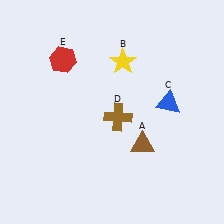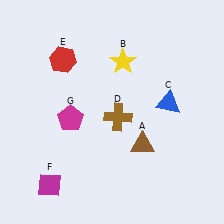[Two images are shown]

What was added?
A magenta diamond (F), a magenta pentagon (G) were added in Image 2.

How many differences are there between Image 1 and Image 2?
There are 2 differences between the two images.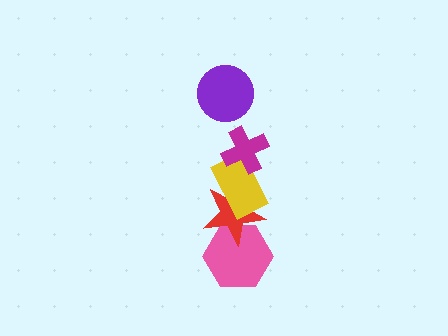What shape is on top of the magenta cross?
The purple circle is on top of the magenta cross.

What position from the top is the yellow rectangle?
The yellow rectangle is 3rd from the top.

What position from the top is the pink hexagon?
The pink hexagon is 5th from the top.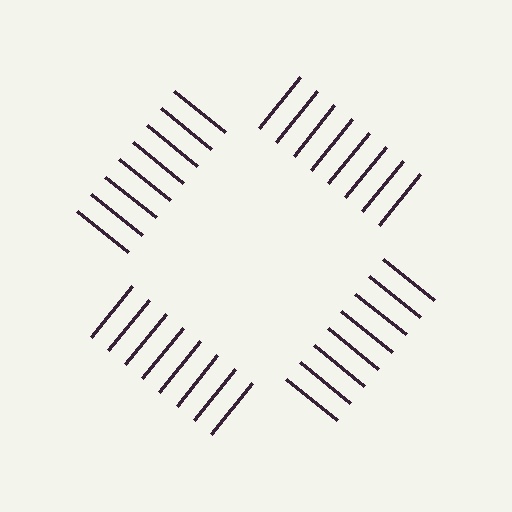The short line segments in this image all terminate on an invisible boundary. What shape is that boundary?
An illusory square — the line segments terminate on its edges but no continuous stroke is drawn.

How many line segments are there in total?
32 — 8 along each of the 4 edges.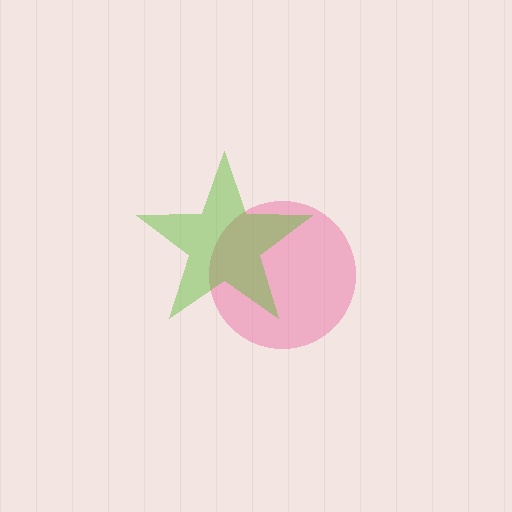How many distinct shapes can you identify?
There are 2 distinct shapes: a pink circle, a lime star.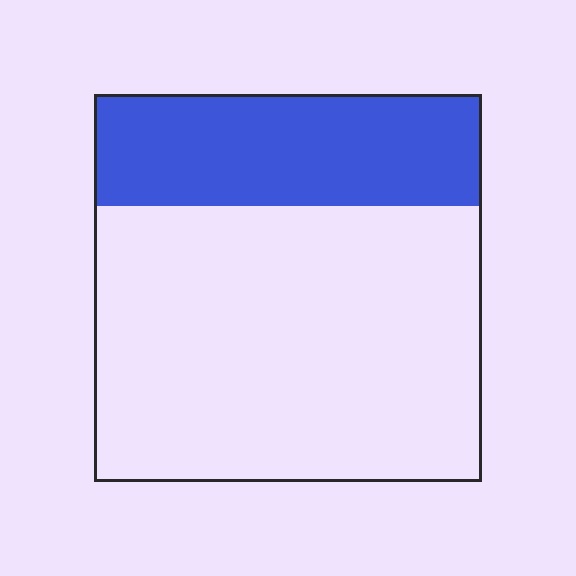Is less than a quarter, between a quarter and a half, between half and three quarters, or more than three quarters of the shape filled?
Between a quarter and a half.